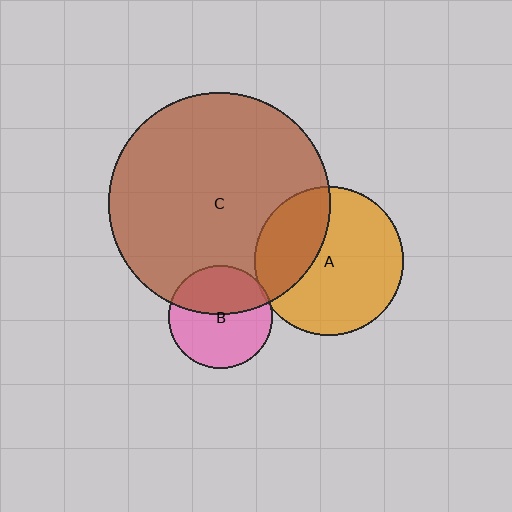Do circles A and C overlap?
Yes.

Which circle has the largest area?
Circle C (brown).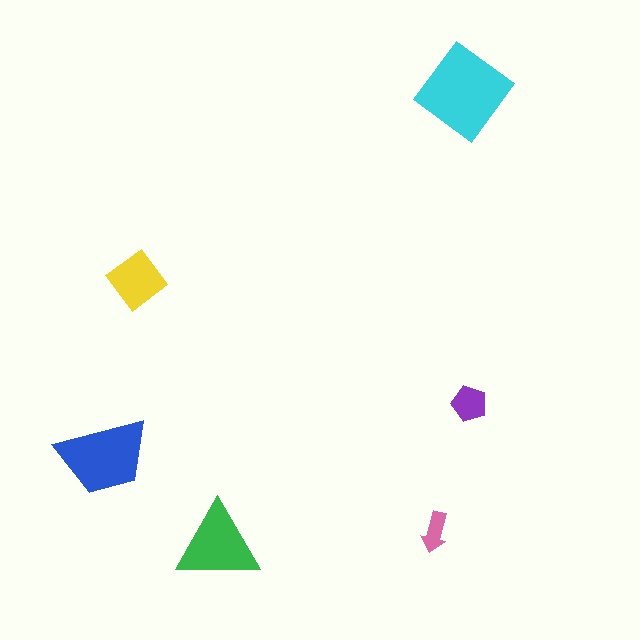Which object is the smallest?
The pink arrow.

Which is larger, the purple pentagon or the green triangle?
The green triangle.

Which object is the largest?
The cyan diamond.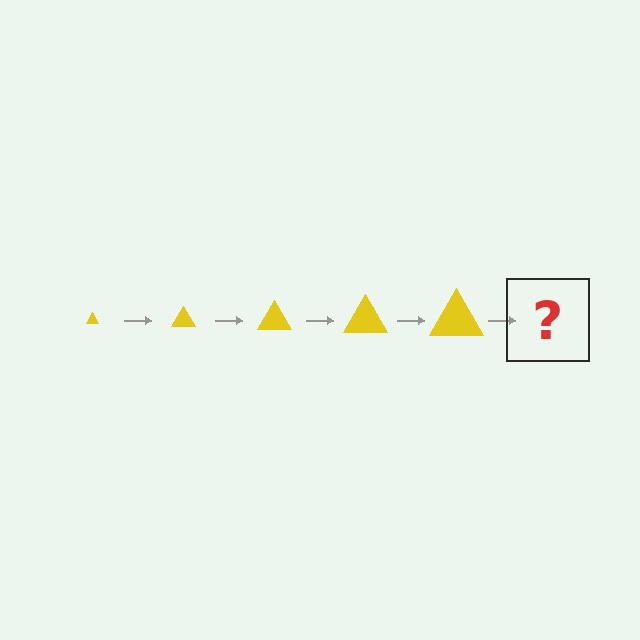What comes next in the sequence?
The next element should be a yellow triangle, larger than the previous one.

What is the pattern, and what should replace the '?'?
The pattern is that the triangle gets progressively larger each step. The '?' should be a yellow triangle, larger than the previous one.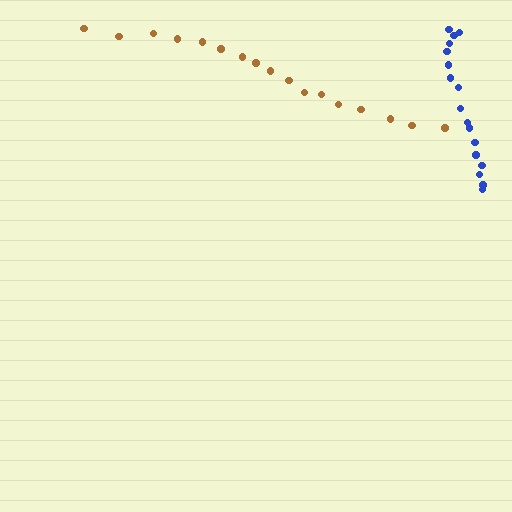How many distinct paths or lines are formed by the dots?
There are 2 distinct paths.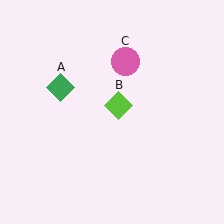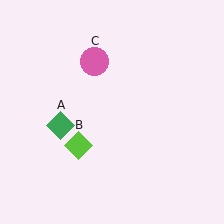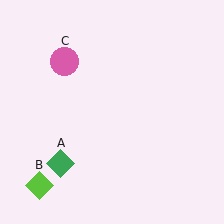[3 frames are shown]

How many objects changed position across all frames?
3 objects changed position: green diamond (object A), lime diamond (object B), pink circle (object C).